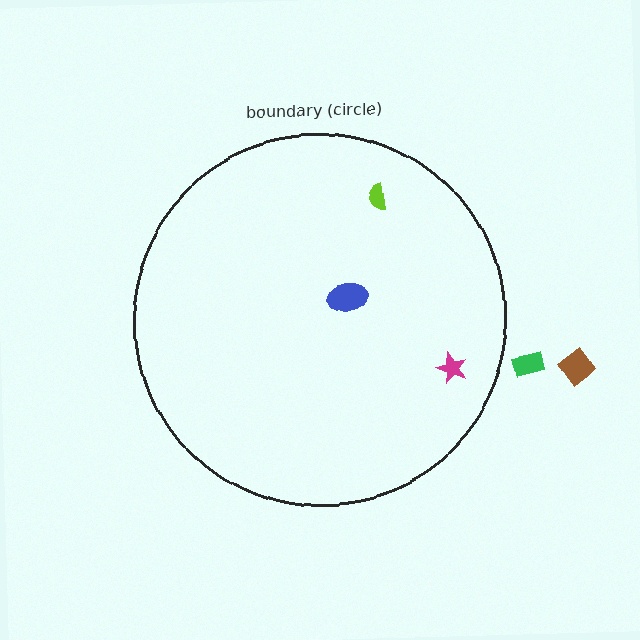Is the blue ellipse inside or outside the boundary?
Inside.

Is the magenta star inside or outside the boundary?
Inside.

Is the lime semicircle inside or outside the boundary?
Inside.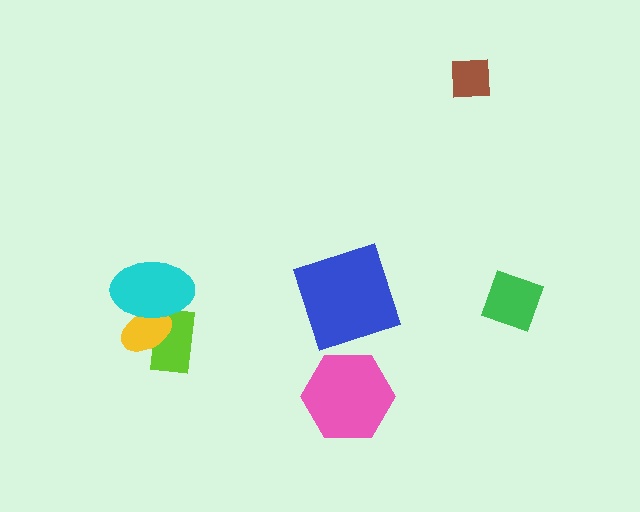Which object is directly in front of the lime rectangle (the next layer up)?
The yellow ellipse is directly in front of the lime rectangle.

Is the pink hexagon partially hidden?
No, no other shape covers it.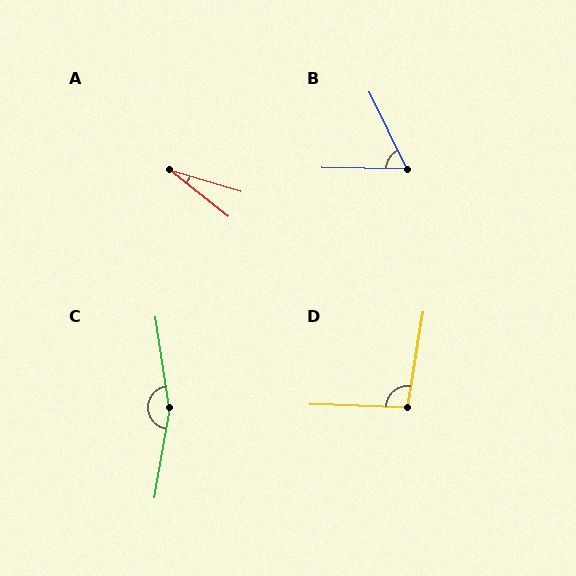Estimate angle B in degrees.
Approximately 63 degrees.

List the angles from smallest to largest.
A (22°), B (63°), D (97°), C (162°).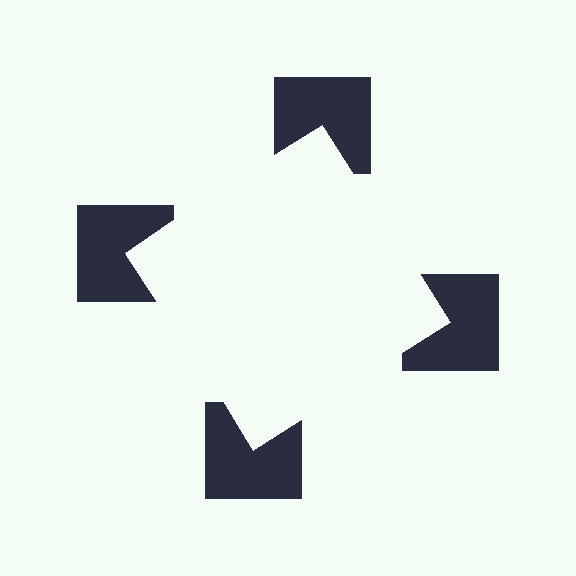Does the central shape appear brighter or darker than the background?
It typically appears slightly brighter than the background, even though no actual brightness change is drawn.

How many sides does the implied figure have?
4 sides.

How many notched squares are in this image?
There are 4 — one at each vertex of the illusory square.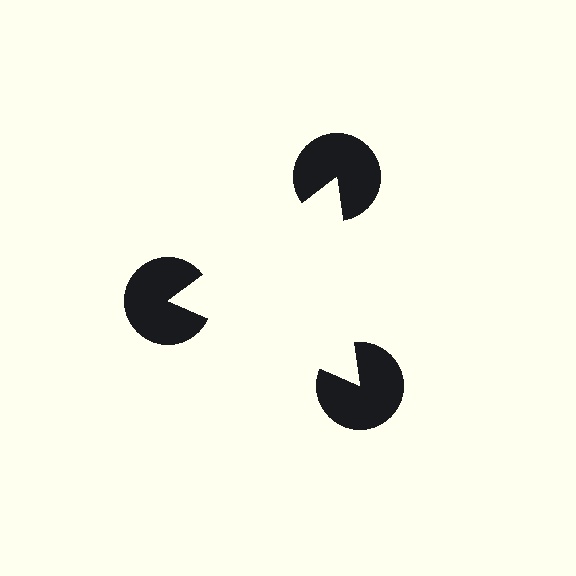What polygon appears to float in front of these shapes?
An illusory triangle — its edges are inferred from the aligned wedge cuts in the pac-man discs, not physically drawn.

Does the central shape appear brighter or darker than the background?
It typically appears slightly brighter than the background, even though no actual brightness change is drawn.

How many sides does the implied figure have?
3 sides.